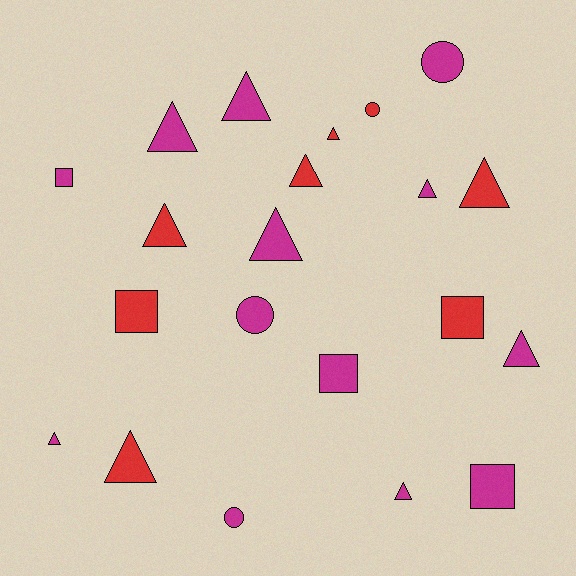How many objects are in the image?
There are 21 objects.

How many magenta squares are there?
There are 3 magenta squares.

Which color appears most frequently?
Magenta, with 13 objects.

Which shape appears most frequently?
Triangle, with 12 objects.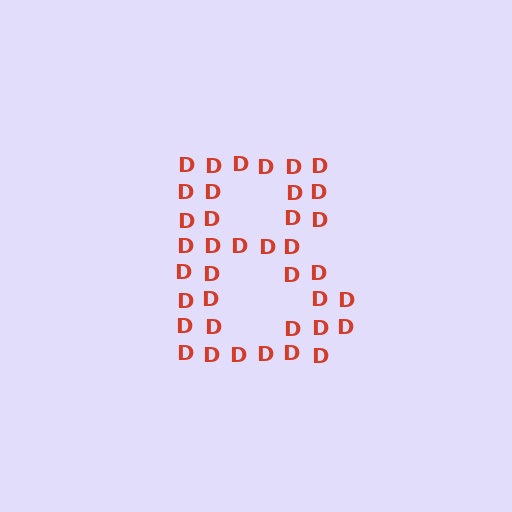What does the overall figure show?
The overall figure shows the letter B.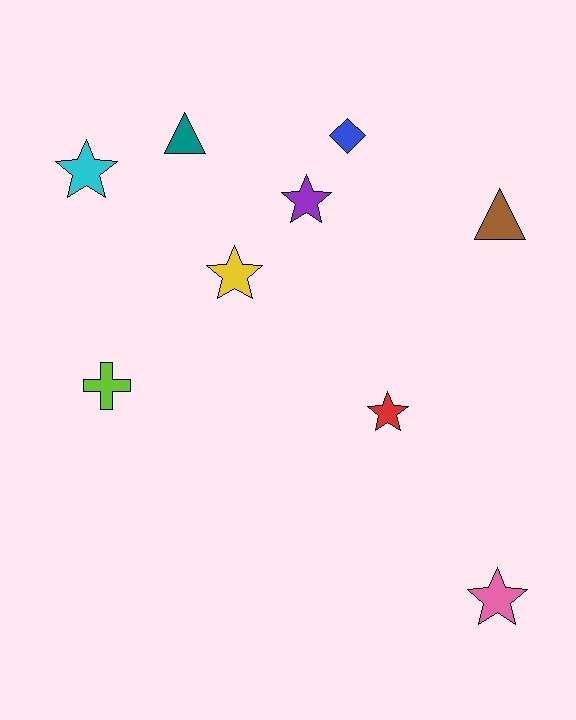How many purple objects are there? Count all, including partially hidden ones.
There is 1 purple object.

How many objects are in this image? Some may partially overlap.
There are 9 objects.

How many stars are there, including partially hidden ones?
There are 5 stars.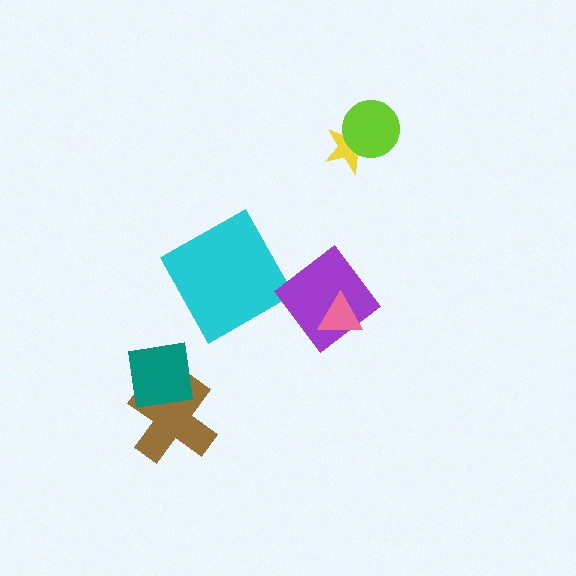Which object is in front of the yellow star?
The lime circle is in front of the yellow star.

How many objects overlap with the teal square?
1 object overlaps with the teal square.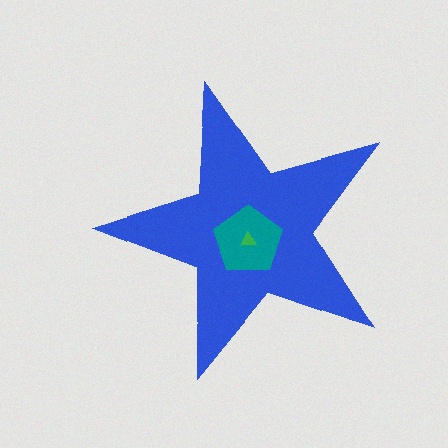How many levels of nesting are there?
3.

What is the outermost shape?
The blue star.